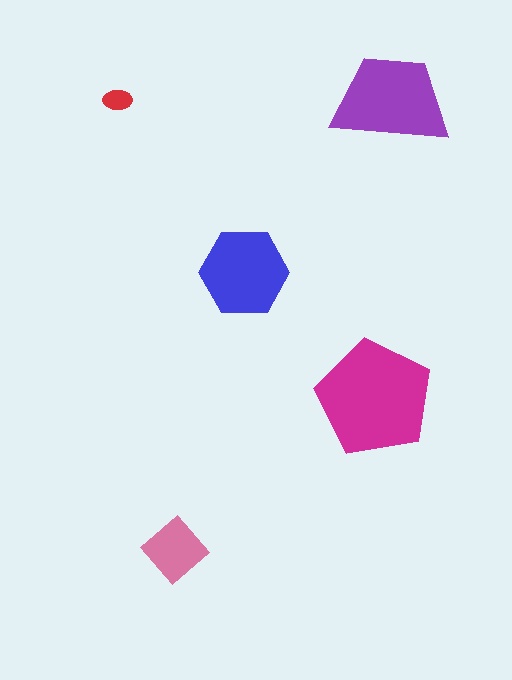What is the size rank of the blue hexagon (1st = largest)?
3rd.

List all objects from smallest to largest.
The red ellipse, the pink diamond, the blue hexagon, the purple trapezoid, the magenta pentagon.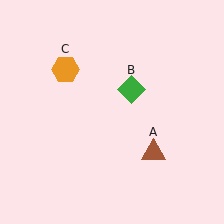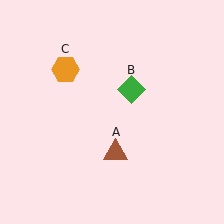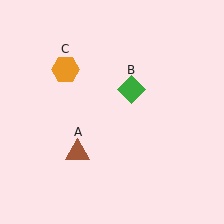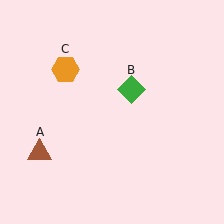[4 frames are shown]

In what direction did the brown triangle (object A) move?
The brown triangle (object A) moved left.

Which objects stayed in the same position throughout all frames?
Green diamond (object B) and orange hexagon (object C) remained stationary.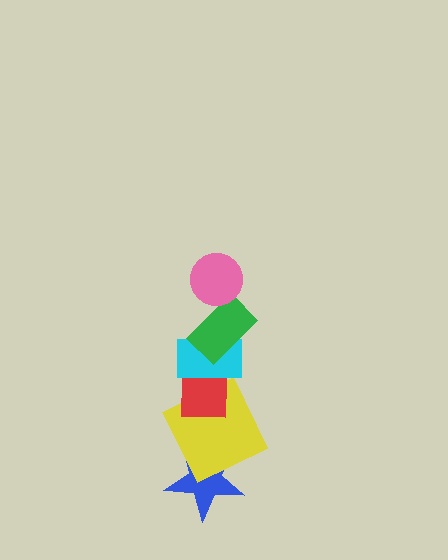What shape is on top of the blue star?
The yellow square is on top of the blue star.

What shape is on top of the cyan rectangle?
The green rectangle is on top of the cyan rectangle.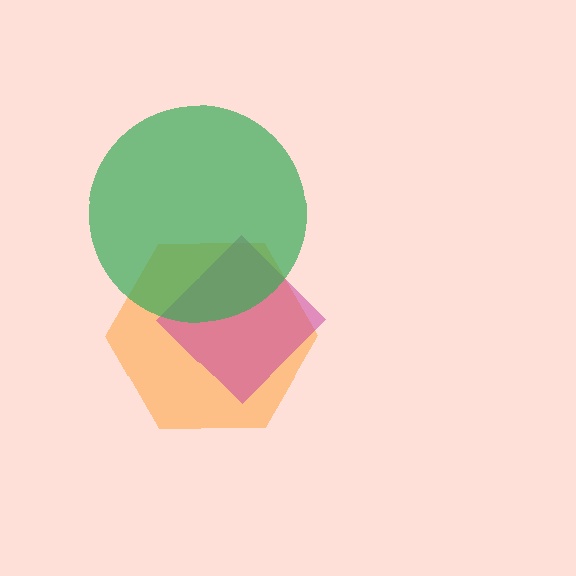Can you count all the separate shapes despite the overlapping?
Yes, there are 3 separate shapes.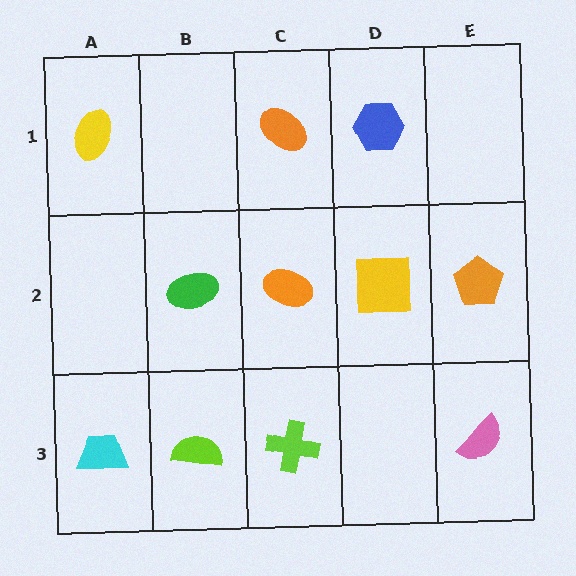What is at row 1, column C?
An orange ellipse.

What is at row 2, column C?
An orange ellipse.